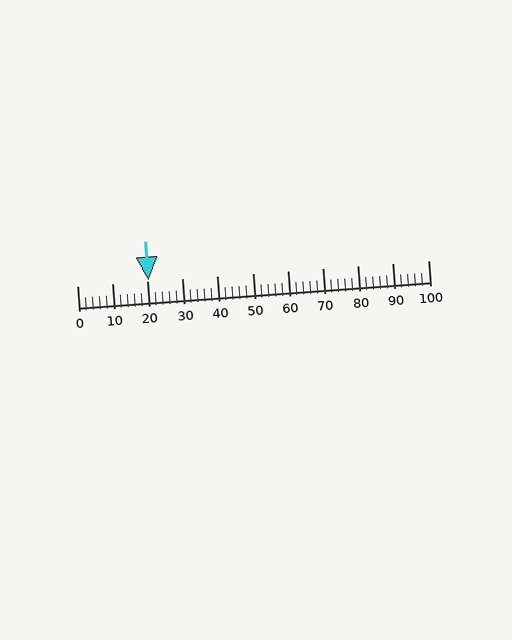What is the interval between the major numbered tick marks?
The major tick marks are spaced 10 units apart.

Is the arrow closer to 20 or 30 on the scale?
The arrow is closer to 20.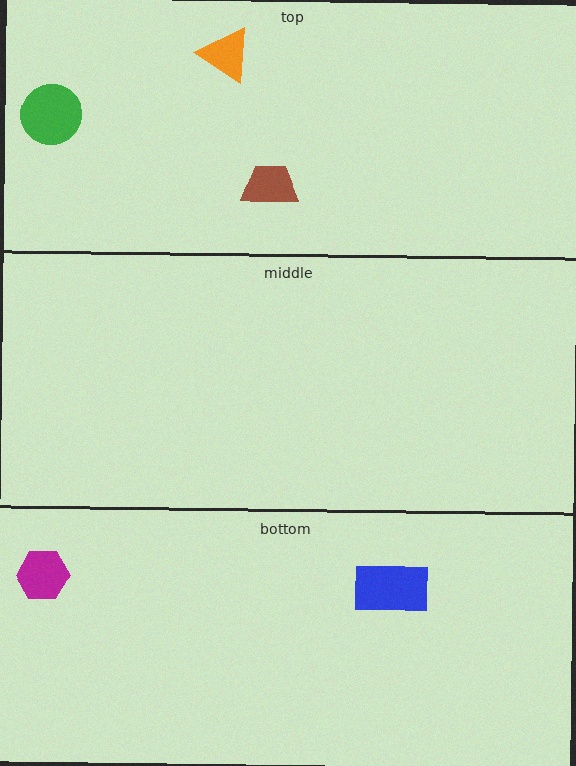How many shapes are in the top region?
3.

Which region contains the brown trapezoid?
The top region.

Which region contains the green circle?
The top region.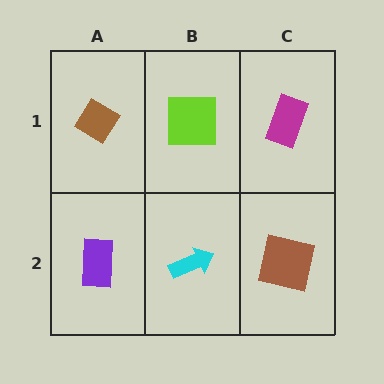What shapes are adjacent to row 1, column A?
A purple rectangle (row 2, column A), a lime square (row 1, column B).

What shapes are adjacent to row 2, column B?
A lime square (row 1, column B), a purple rectangle (row 2, column A), a brown square (row 2, column C).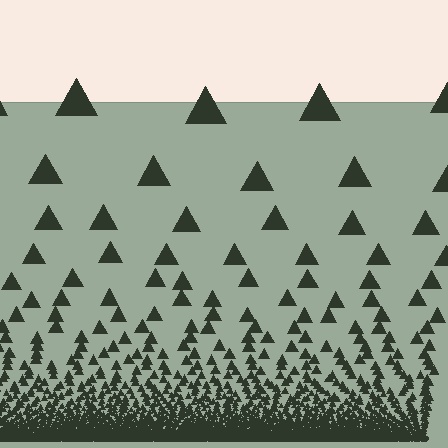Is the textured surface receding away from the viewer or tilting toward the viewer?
The surface appears to tilt toward the viewer. Texture elements get larger and sparser toward the top.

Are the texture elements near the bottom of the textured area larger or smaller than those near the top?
Smaller. The gradient is inverted — elements near the bottom are smaller and denser.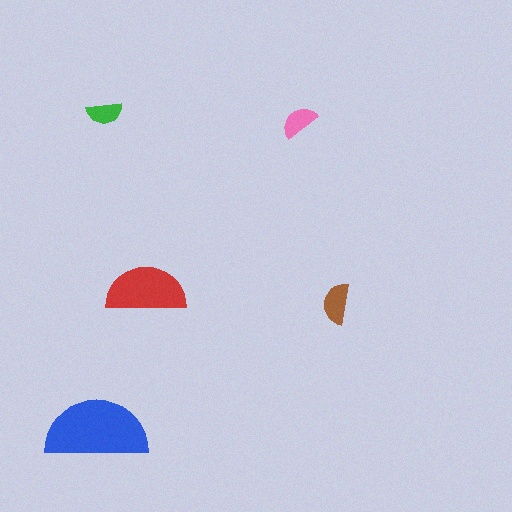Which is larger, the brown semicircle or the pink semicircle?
The brown one.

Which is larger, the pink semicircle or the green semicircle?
The pink one.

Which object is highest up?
The green semicircle is topmost.